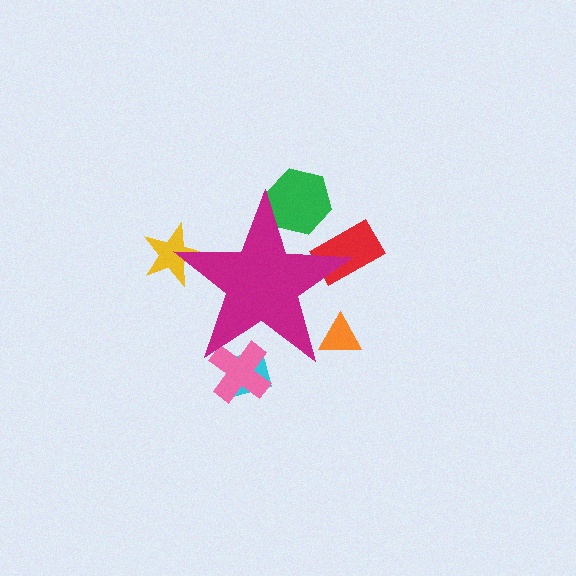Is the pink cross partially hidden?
Yes, the pink cross is partially hidden behind the magenta star.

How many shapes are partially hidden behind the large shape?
6 shapes are partially hidden.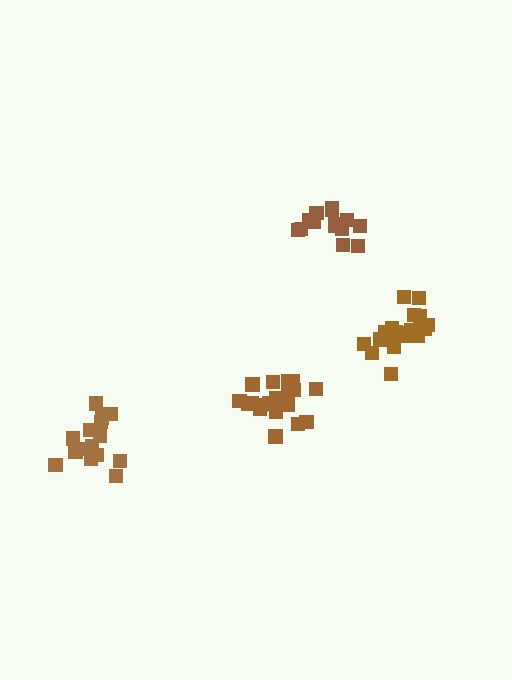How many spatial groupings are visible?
There are 4 spatial groupings.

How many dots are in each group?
Group 1: 15 dots, Group 2: 19 dots, Group 3: 19 dots, Group 4: 15 dots (68 total).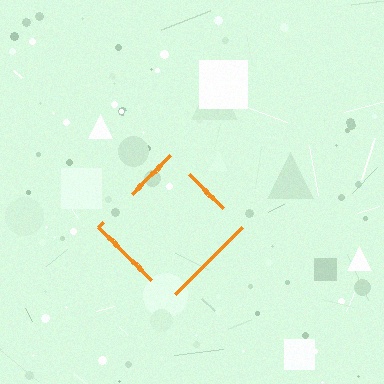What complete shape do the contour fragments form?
The contour fragments form a diamond.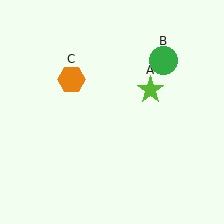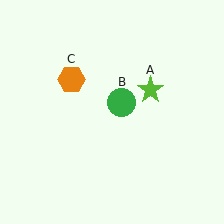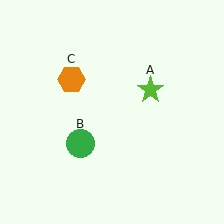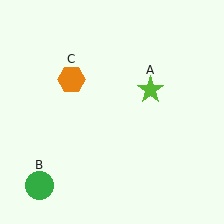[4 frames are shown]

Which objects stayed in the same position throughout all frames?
Lime star (object A) and orange hexagon (object C) remained stationary.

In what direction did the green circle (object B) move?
The green circle (object B) moved down and to the left.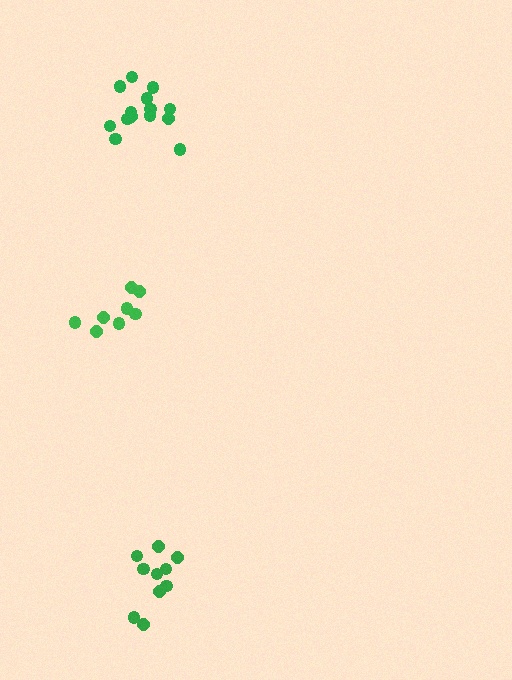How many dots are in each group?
Group 1: 8 dots, Group 2: 14 dots, Group 3: 10 dots (32 total).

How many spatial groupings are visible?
There are 3 spatial groupings.